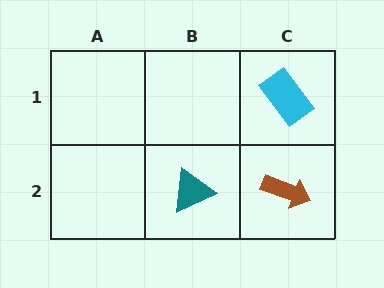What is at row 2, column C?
A brown arrow.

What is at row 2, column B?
A teal triangle.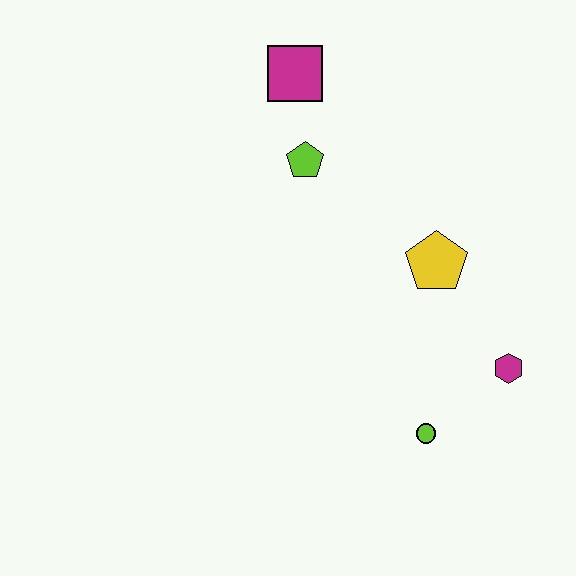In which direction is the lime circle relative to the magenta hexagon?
The lime circle is to the left of the magenta hexagon.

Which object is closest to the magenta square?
The lime pentagon is closest to the magenta square.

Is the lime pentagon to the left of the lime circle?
Yes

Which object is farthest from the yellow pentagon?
The magenta square is farthest from the yellow pentagon.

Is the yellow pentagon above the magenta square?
No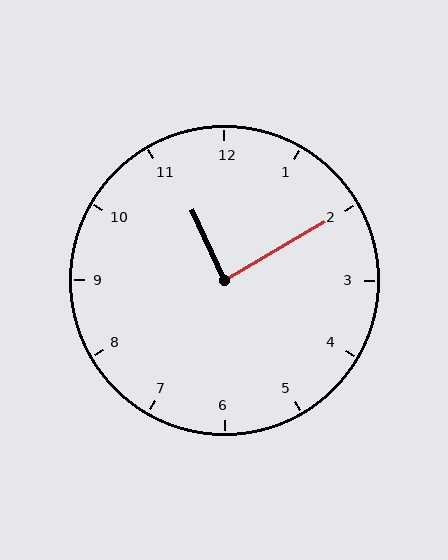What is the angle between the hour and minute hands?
Approximately 85 degrees.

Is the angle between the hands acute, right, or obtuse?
It is right.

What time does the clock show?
11:10.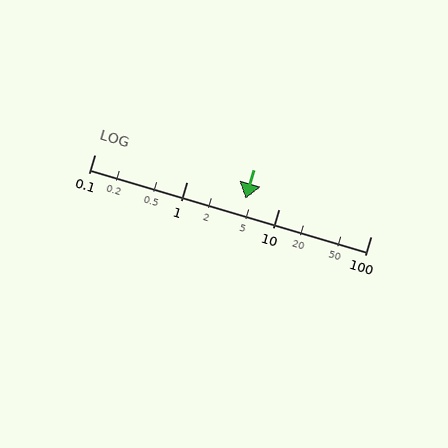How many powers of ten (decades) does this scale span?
The scale spans 3 decades, from 0.1 to 100.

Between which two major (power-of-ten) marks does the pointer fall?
The pointer is between 1 and 10.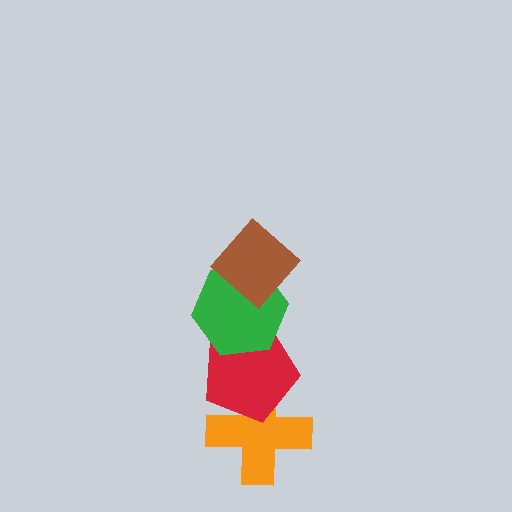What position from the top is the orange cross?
The orange cross is 4th from the top.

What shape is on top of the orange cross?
The red pentagon is on top of the orange cross.